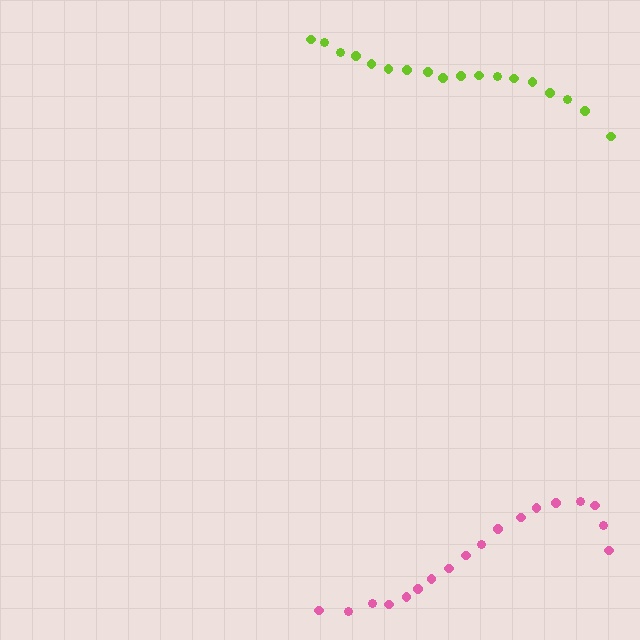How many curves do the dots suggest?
There are 2 distinct paths.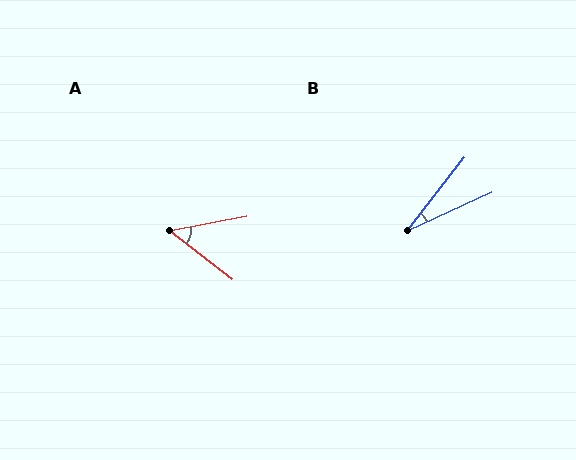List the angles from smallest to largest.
B (27°), A (48°).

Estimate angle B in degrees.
Approximately 27 degrees.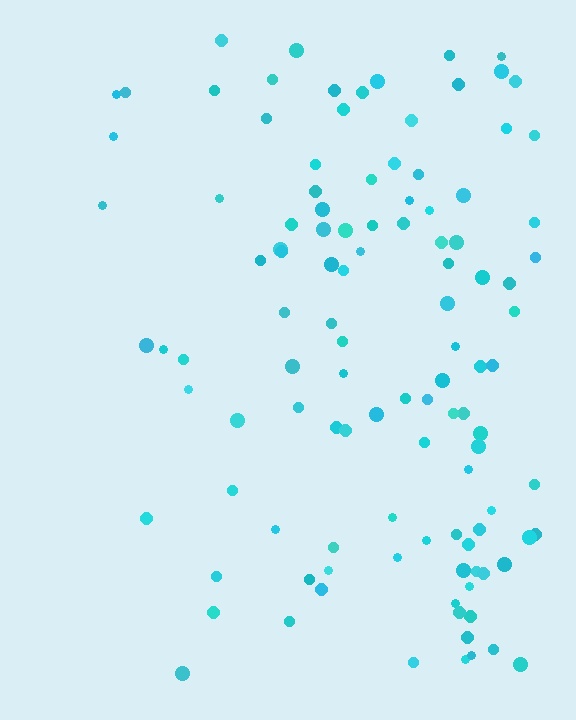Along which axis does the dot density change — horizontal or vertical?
Horizontal.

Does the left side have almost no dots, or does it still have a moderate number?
Still a moderate number, just noticeably fewer than the right.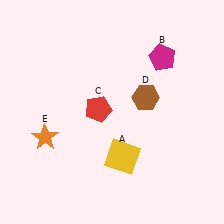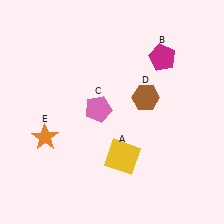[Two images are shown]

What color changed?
The pentagon (C) changed from red in Image 1 to pink in Image 2.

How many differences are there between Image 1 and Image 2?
There is 1 difference between the two images.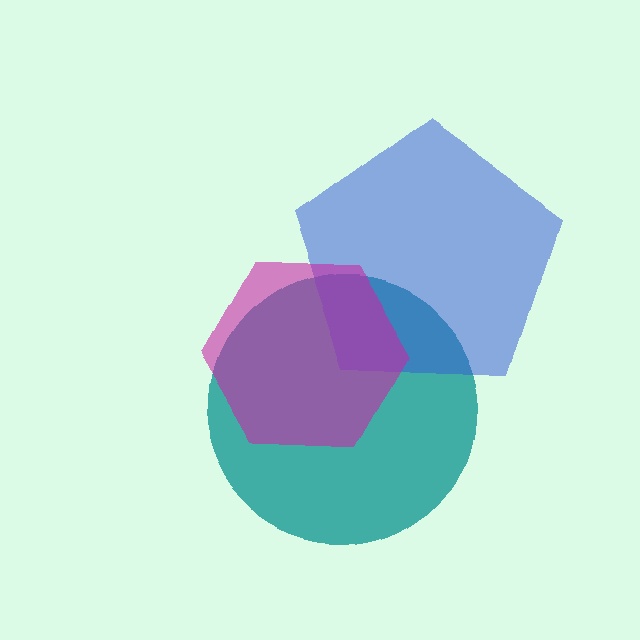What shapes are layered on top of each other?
The layered shapes are: a teal circle, a blue pentagon, a magenta hexagon.